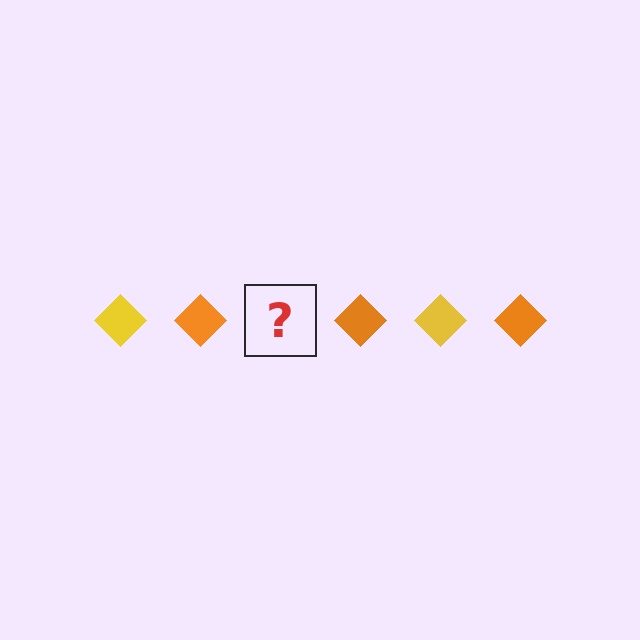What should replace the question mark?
The question mark should be replaced with a yellow diamond.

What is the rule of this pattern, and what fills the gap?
The rule is that the pattern cycles through yellow, orange diamonds. The gap should be filled with a yellow diamond.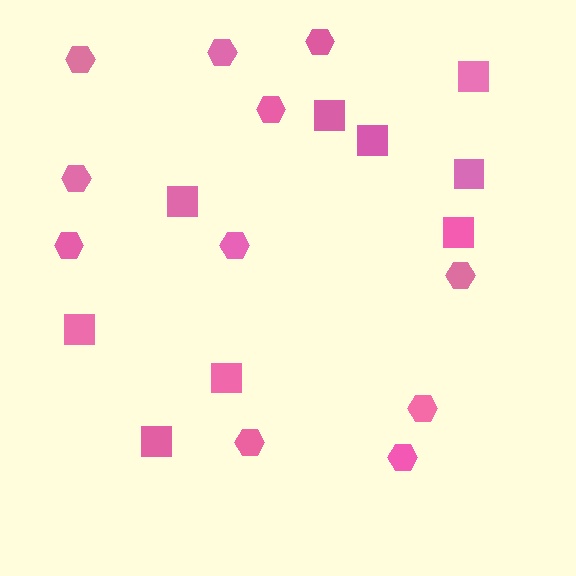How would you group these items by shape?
There are 2 groups: one group of hexagons (11) and one group of squares (9).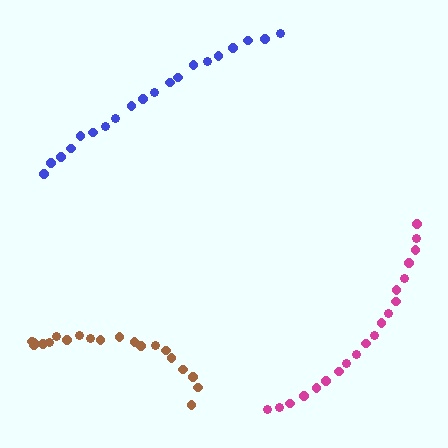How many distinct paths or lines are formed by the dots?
There are 3 distinct paths.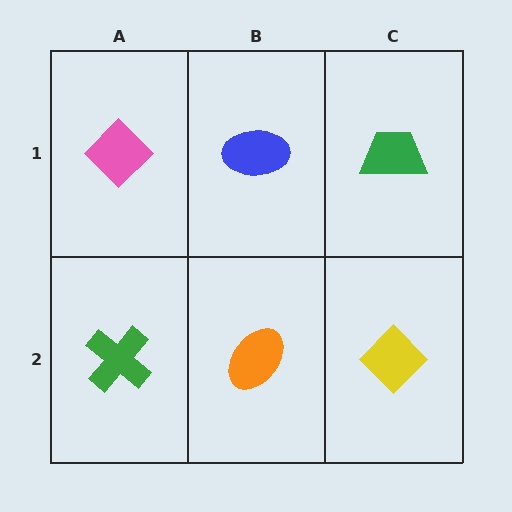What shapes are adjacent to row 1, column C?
A yellow diamond (row 2, column C), a blue ellipse (row 1, column B).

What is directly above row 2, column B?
A blue ellipse.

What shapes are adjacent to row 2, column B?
A blue ellipse (row 1, column B), a green cross (row 2, column A), a yellow diamond (row 2, column C).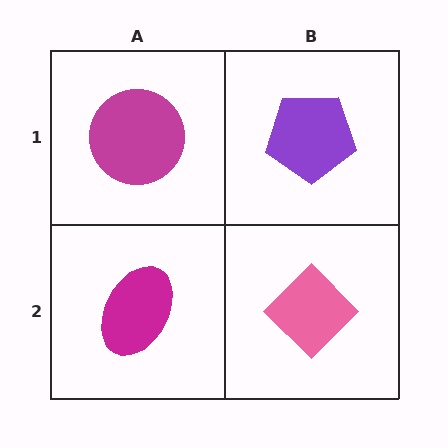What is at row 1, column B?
A purple pentagon.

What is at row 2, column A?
A magenta ellipse.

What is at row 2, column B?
A pink diamond.